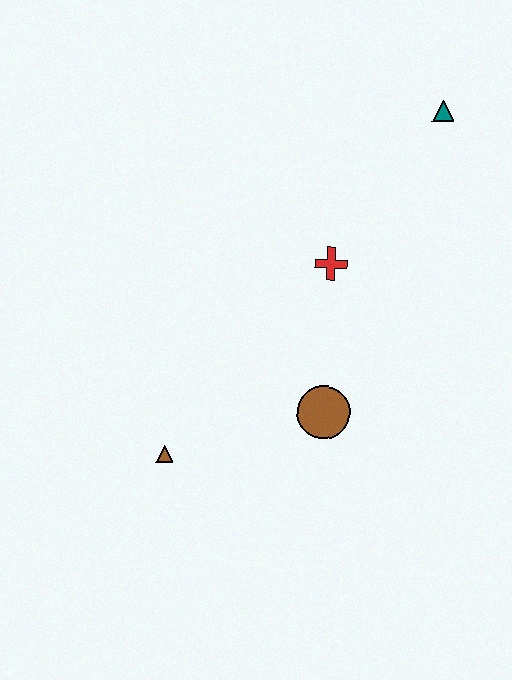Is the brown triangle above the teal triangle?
No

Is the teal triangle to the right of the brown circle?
Yes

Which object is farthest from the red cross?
The brown triangle is farthest from the red cross.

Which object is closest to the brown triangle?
The brown circle is closest to the brown triangle.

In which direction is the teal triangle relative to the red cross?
The teal triangle is above the red cross.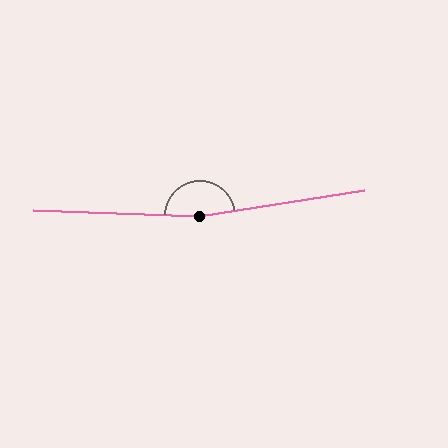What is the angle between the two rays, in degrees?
Approximately 169 degrees.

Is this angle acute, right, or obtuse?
It is obtuse.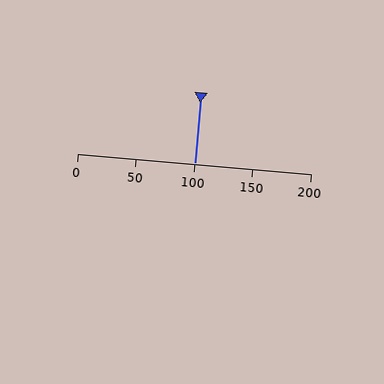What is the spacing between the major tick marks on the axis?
The major ticks are spaced 50 apart.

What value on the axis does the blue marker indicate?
The marker indicates approximately 100.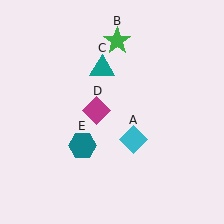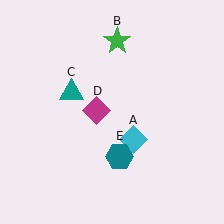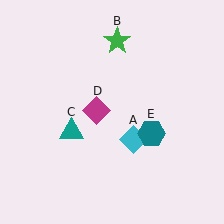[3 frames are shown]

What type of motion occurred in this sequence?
The teal triangle (object C), teal hexagon (object E) rotated counterclockwise around the center of the scene.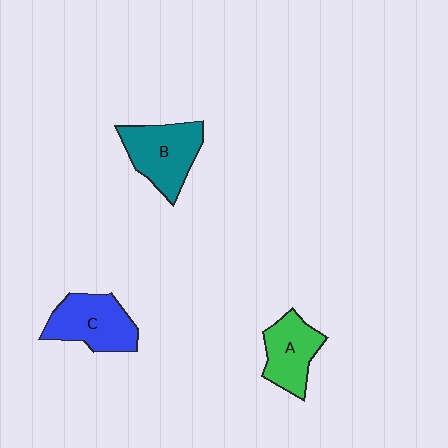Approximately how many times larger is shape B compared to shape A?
Approximately 1.2 times.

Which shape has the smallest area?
Shape A (green).